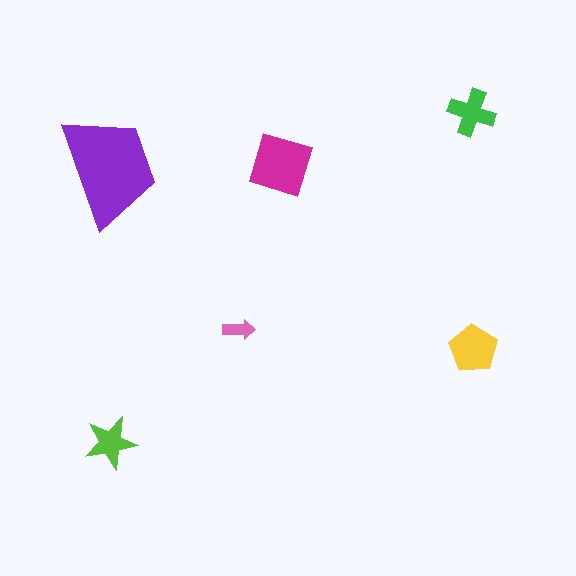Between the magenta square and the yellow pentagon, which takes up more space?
The magenta square.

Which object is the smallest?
The pink arrow.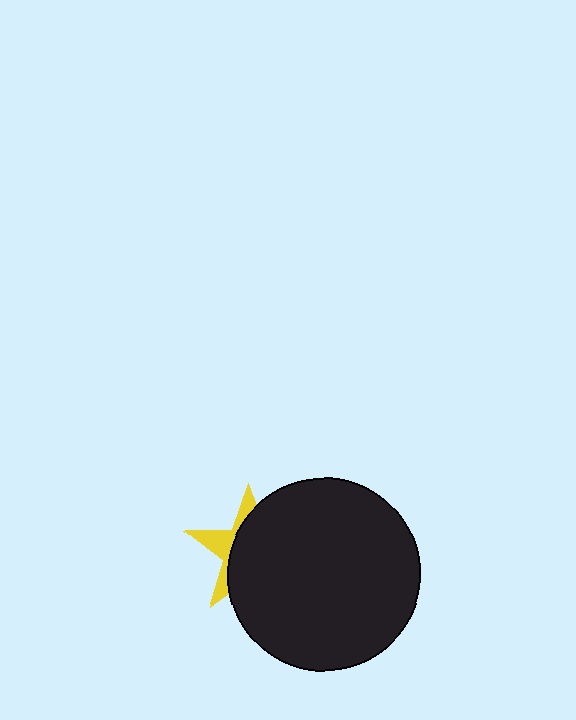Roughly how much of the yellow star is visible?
A small part of it is visible (roughly 31%).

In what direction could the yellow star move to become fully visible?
The yellow star could move left. That would shift it out from behind the black circle entirely.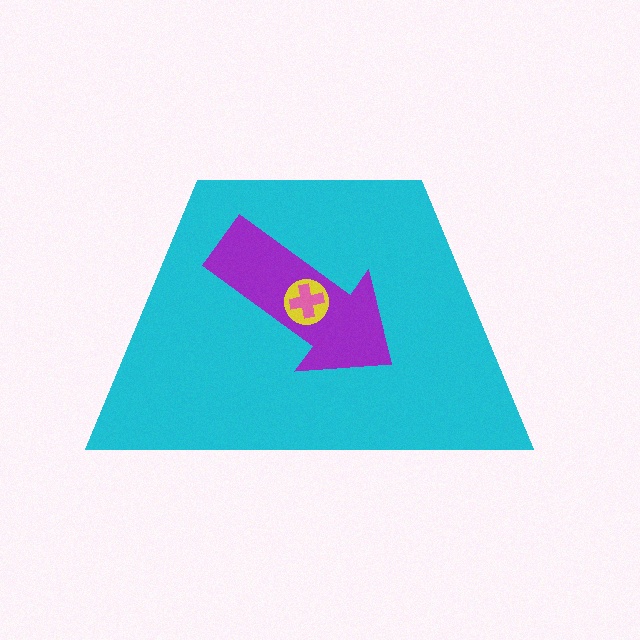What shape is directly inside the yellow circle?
The pink cross.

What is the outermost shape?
The cyan trapezoid.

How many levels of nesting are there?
4.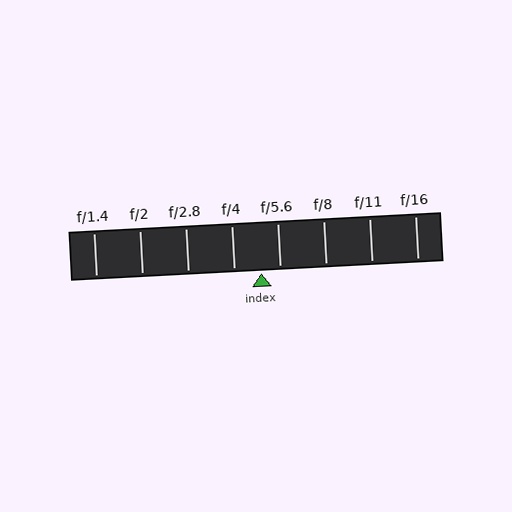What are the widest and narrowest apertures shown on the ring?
The widest aperture shown is f/1.4 and the narrowest is f/16.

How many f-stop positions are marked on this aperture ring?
There are 8 f-stop positions marked.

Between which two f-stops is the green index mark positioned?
The index mark is between f/4 and f/5.6.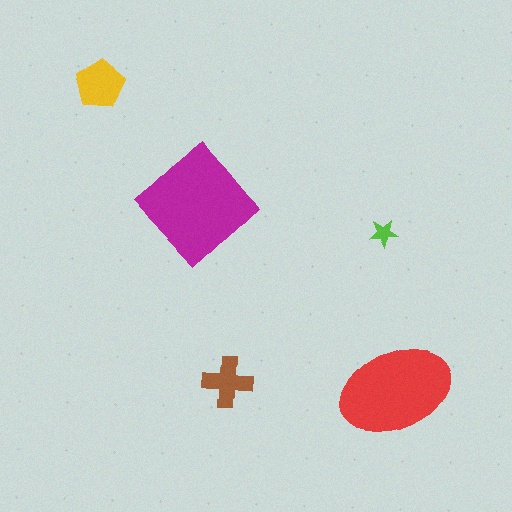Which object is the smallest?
The lime star.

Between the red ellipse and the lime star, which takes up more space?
The red ellipse.